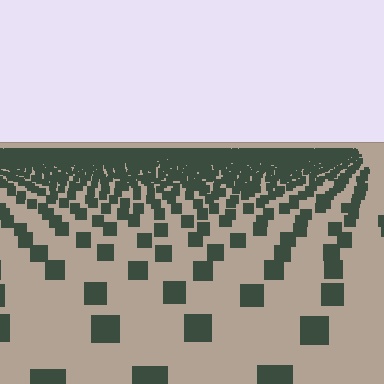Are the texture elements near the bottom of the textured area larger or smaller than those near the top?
Larger. Near the bottom, elements are closer to the viewer and appear at a bigger on-screen size.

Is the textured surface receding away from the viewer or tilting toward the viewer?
The surface is receding away from the viewer. Texture elements get smaller and denser toward the top.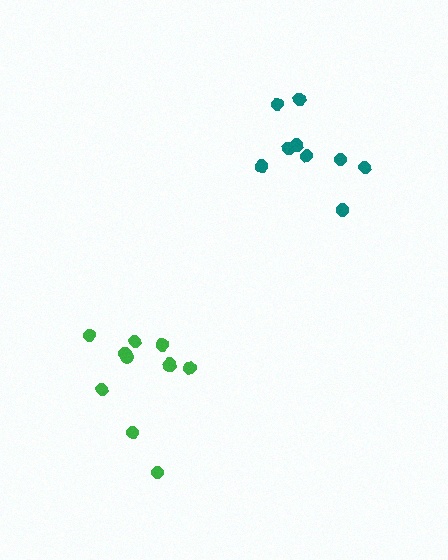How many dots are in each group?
Group 1: 11 dots, Group 2: 9 dots (20 total).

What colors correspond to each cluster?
The clusters are colored: green, teal.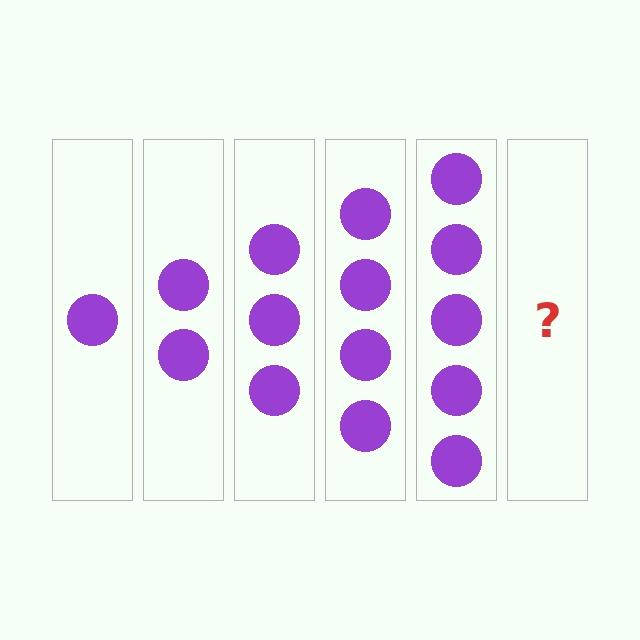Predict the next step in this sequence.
The next step is 6 circles.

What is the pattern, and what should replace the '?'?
The pattern is that each step adds one more circle. The '?' should be 6 circles.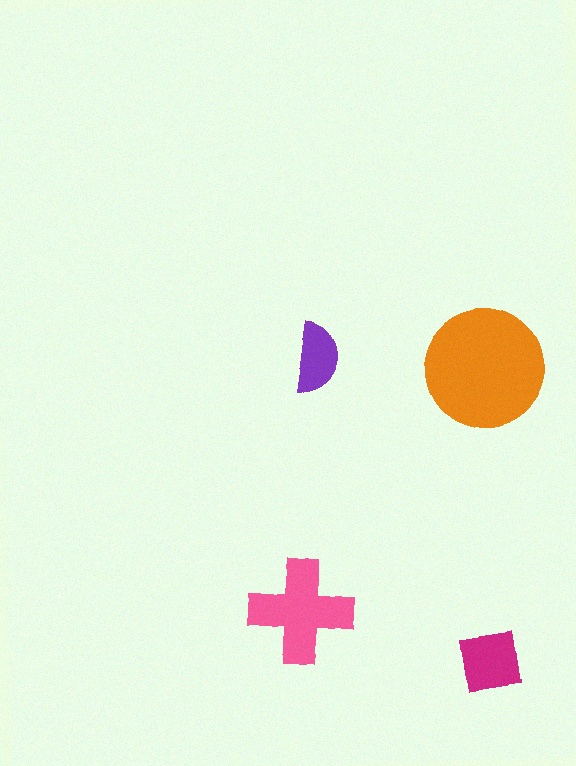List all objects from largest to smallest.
The orange circle, the pink cross, the magenta square, the purple semicircle.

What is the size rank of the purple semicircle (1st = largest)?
4th.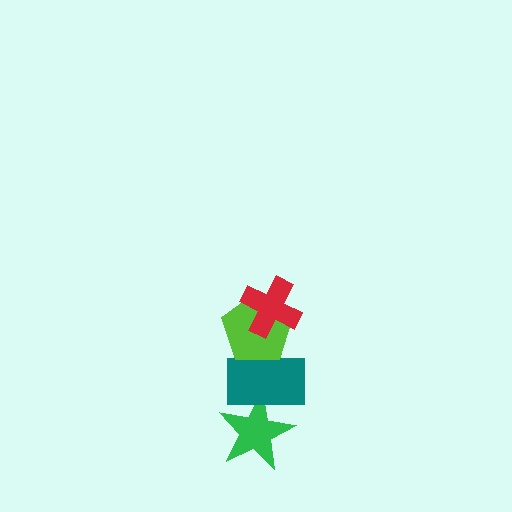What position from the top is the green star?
The green star is 4th from the top.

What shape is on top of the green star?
The teal rectangle is on top of the green star.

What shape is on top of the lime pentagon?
The red cross is on top of the lime pentagon.